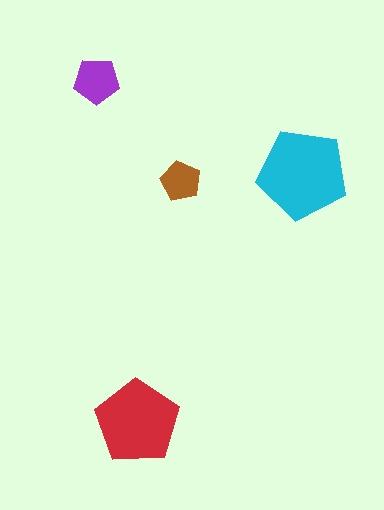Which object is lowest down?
The red pentagon is bottommost.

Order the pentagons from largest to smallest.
the cyan one, the red one, the purple one, the brown one.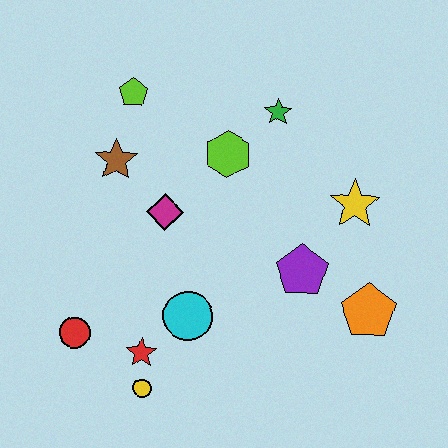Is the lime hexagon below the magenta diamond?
No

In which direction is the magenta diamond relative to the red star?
The magenta diamond is above the red star.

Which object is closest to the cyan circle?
The red star is closest to the cyan circle.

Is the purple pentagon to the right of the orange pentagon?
No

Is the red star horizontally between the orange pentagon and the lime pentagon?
Yes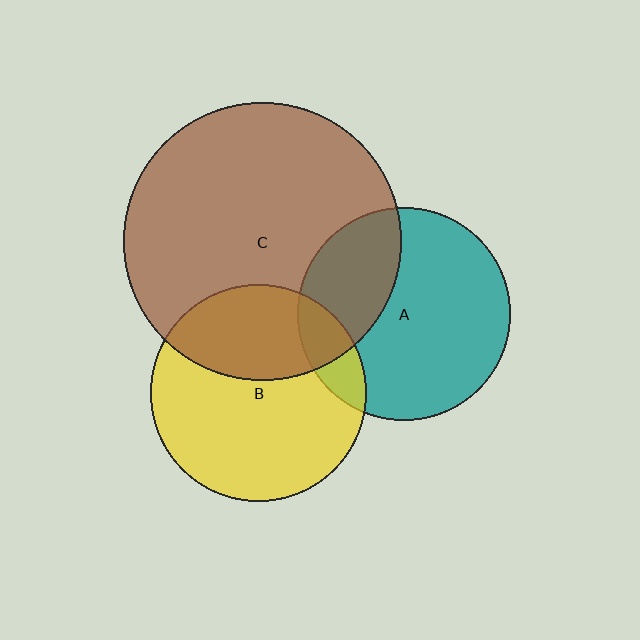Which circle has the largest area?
Circle C (brown).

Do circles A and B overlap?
Yes.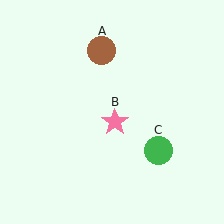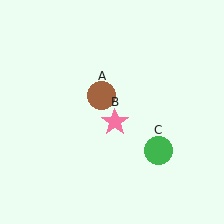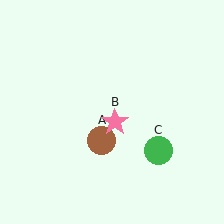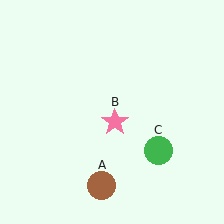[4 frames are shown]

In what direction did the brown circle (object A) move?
The brown circle (object A) moved down.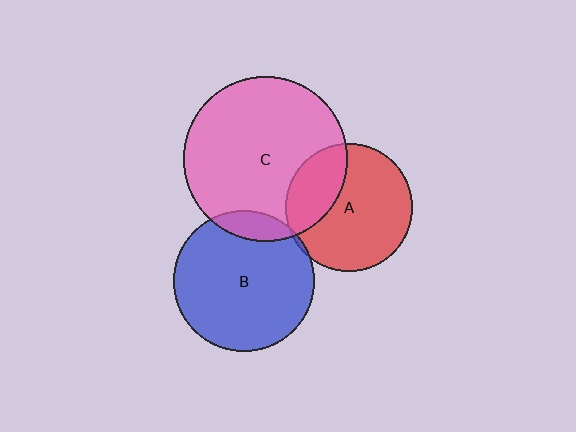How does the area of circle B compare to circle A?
Approximately 1.2 times.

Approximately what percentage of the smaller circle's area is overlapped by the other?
Approximately 5%.